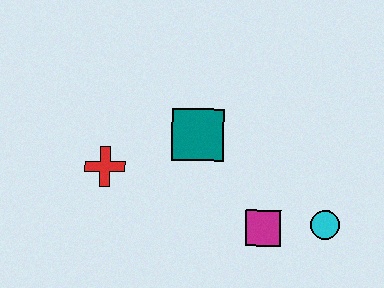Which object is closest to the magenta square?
The cyan circle is closest to the magenta square.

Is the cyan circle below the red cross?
Yes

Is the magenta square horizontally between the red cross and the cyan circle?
Yes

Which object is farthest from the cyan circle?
The red cross is farthest from the cyan circle.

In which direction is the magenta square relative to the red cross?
The magenta square is to the right of the red cross.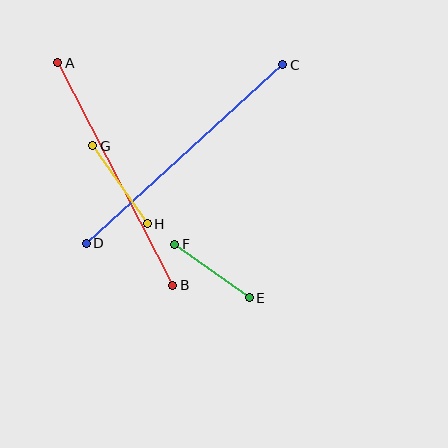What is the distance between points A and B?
The distance is approximately 251 pixels.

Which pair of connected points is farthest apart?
Points C and D are farthest apart.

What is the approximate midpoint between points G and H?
The midpoint is at approximately (120, 185) pixels.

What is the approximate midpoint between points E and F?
The midpoint is at approximately (212, 271) pixels.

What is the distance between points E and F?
The distance is approximately 92 pixels.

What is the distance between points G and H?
The distance is approximately 95 pixels.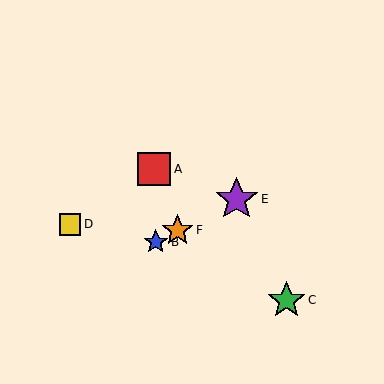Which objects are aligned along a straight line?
Objects B, E, F are aligned along a straight line.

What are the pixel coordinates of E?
Object E is at (237, 199).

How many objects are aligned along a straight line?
3 objects (B, E, F) are aligned along a straight line.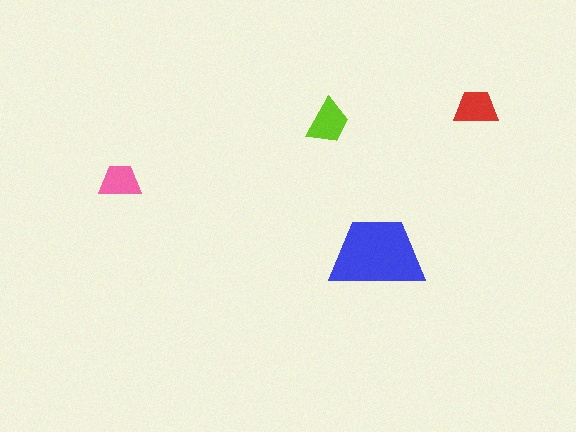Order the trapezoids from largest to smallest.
the blue one, the lime one, the red one, the pink one.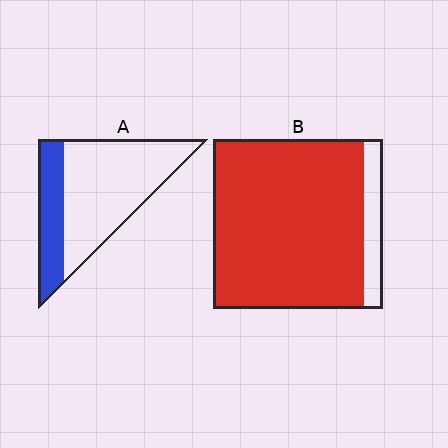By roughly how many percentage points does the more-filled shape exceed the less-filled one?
By roughly 60 percentage points (B over A).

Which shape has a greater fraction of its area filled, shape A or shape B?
Shape B.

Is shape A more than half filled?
No.